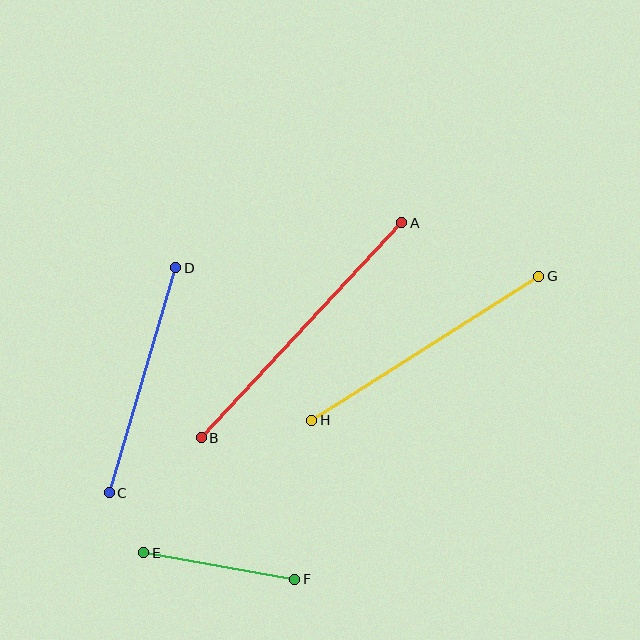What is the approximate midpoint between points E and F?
The midpoint is at approximately (219, 566) pixels.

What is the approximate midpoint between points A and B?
The midpoint is at approximately (301, 330) pixels.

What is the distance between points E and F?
The distance is approximately 153 pixels.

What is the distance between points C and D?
The distance is approximately 235 pixels.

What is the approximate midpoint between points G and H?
The midpoint is at approximately (425, 348) pixels.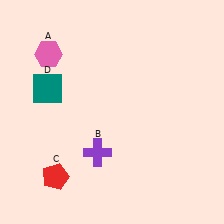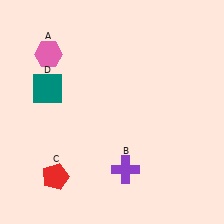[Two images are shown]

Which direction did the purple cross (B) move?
The purple cross (B) moved right.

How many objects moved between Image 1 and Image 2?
1 object moved between the two images.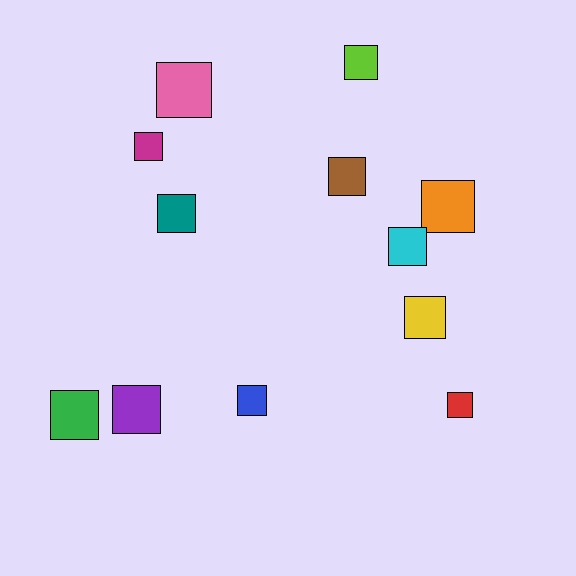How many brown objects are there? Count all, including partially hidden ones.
There is 1 brown object.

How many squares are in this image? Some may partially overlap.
There are 12 squares.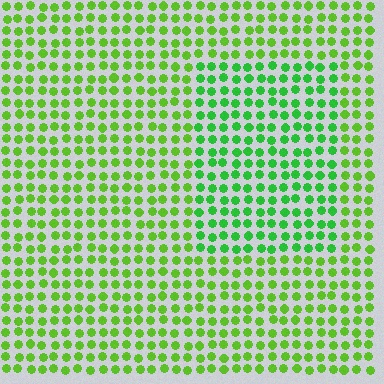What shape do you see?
I see a rectangle.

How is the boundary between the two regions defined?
The boundary is defined purely by a slight shift in hue (about 26 degrees). Spacing, size, and orientation are identical on both sides.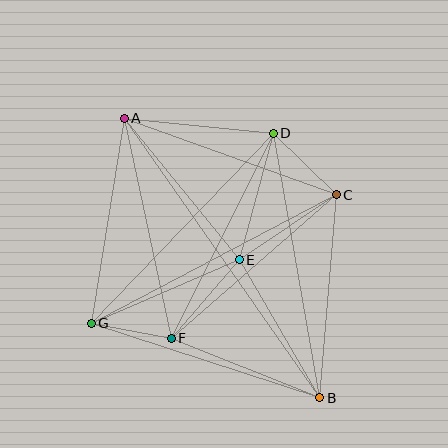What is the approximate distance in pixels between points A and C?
The distance between A and C is approximately 226 pixels.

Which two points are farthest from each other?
Points A and B are farthest from each other.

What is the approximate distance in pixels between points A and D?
The distance between A and D is approximately 150 pixels.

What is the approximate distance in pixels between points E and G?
The distance between E and G is approximately 161 pixels.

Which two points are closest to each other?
Points F and G are closest to each other.